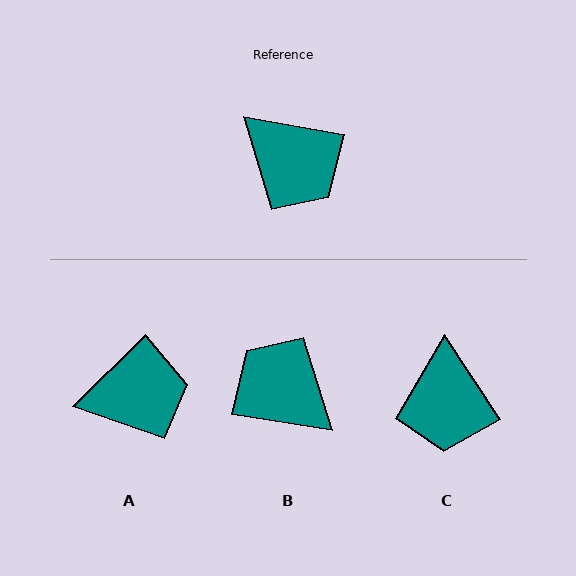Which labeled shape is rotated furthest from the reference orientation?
B, about 179 degrees away.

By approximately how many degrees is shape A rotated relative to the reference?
Approximately 54 degrees counter-clockwise.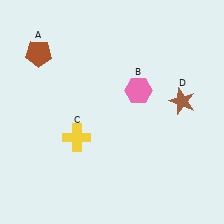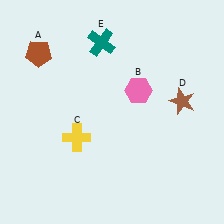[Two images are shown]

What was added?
A teal cross (E) was added in Image 2.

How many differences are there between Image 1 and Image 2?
There is 1 difference between the two images.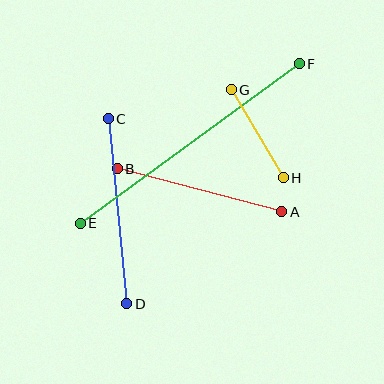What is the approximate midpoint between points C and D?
The midpoint is at approximately (118, 211) pixels.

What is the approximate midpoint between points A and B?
The midpoint is at approximately (200, 190) pixels.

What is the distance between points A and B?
The distance is approximately 170 pixels.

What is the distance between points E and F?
The distance is approximately 271 pixels.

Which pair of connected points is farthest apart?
Points E and F are farthest apart.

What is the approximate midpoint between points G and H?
The midpoint is at approximately (257, 134) pixels.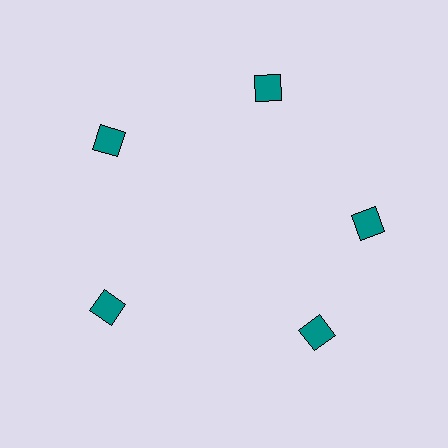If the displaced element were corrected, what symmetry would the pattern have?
It would have 5-fold rotational symmetry — the pattern would map onto itself every 72 degrees.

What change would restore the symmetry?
The symmetry would be restored by rotating it back into even spacing with its neighbors so that all 5 squares sit at equal angles and equal distance from the center.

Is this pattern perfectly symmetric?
No. The 5 teal squares are arranged in a ring, but one element near the 5 o'clock position is rotated out of alignment along the ring, breaking the 5-fold rotational symmetry.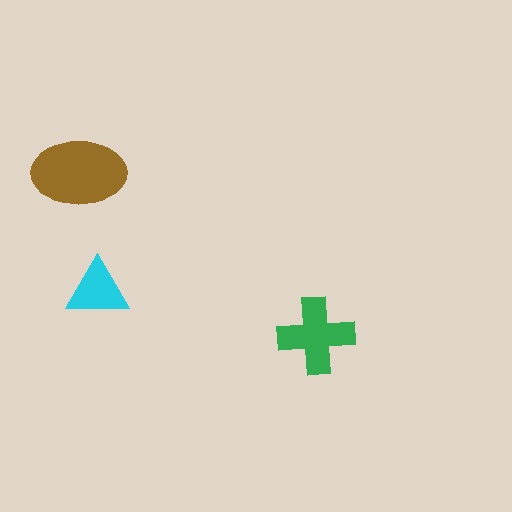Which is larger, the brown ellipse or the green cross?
The brown ellipse.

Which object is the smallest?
The cyan triangle.